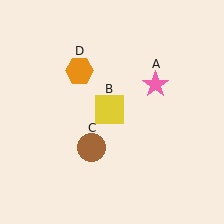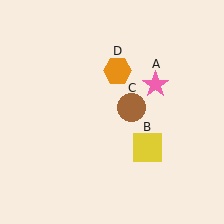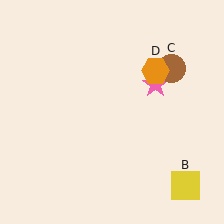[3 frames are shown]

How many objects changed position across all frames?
3 objects changed position: yellow square (object B), brown circle (object C), orange hexagon (object D).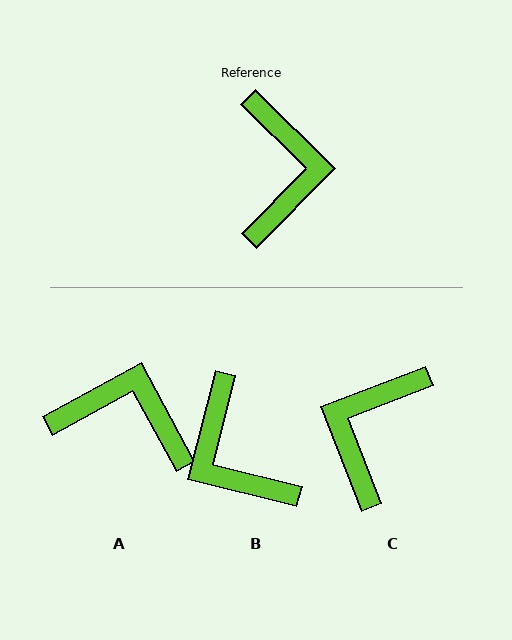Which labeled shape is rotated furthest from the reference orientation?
C, about 156 degrees away.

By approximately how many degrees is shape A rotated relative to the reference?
Approximately 73 degrees counter-clockwise.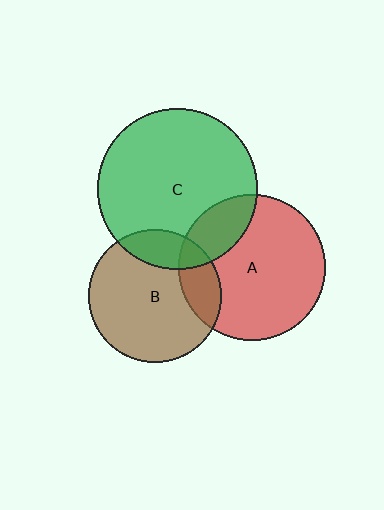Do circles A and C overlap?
Yes.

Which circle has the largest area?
Circle C (green).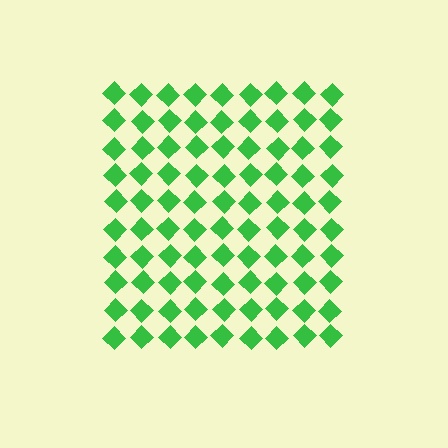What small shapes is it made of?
It is made of small diamonds.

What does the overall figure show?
The overall figure shows a square.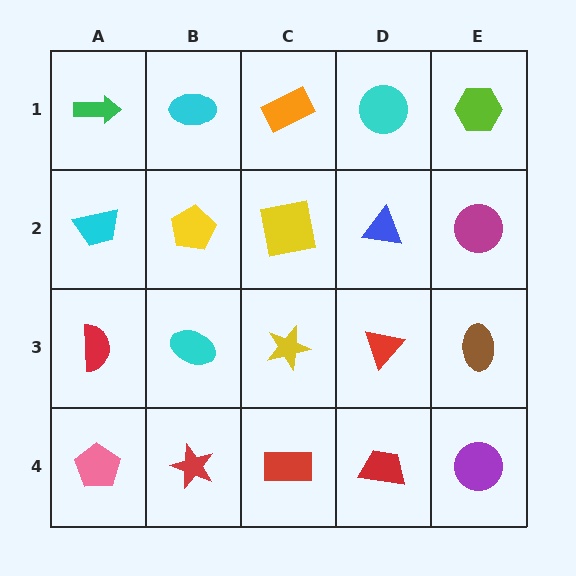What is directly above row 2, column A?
A green arrow.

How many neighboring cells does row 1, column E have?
2.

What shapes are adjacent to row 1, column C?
A yellow square (row 2, column C), a cyan ellipse (row 1, column B), a cyan circle (row 1, column D).